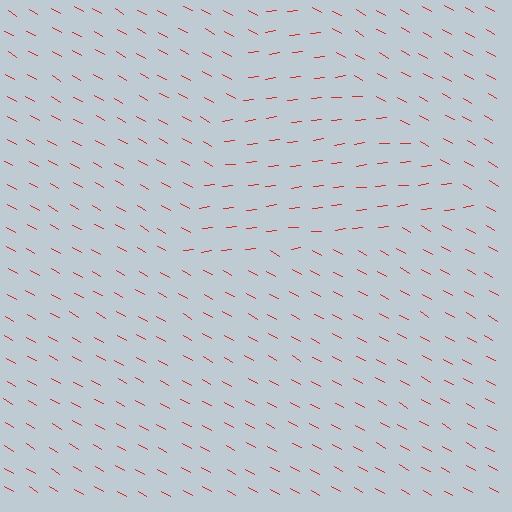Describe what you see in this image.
The image is filled with small red line segments. A triangle region in the image has lines oriented differently from the surrounding lines, creating a visible texture boundary.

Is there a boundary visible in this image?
Yes, there is a texture boundary formed by a change in line orientation.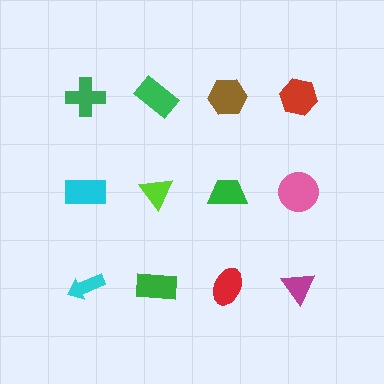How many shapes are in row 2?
4 shapes.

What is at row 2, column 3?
A green trapezoid.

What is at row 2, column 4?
A pink circle.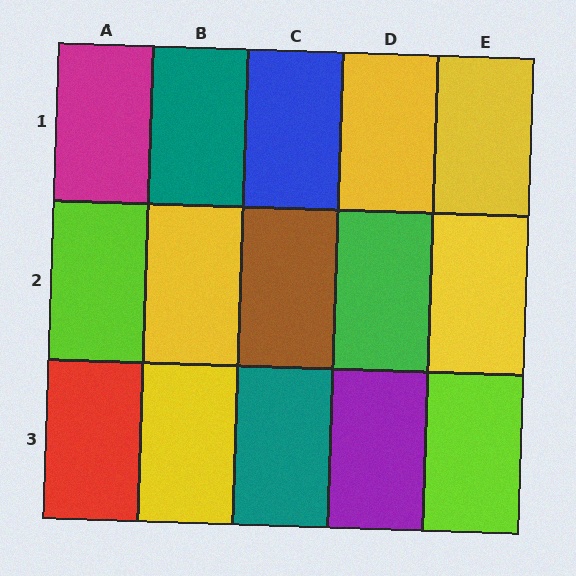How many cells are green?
1 cell is green.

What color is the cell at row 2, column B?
Yellow.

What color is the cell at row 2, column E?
Yellow.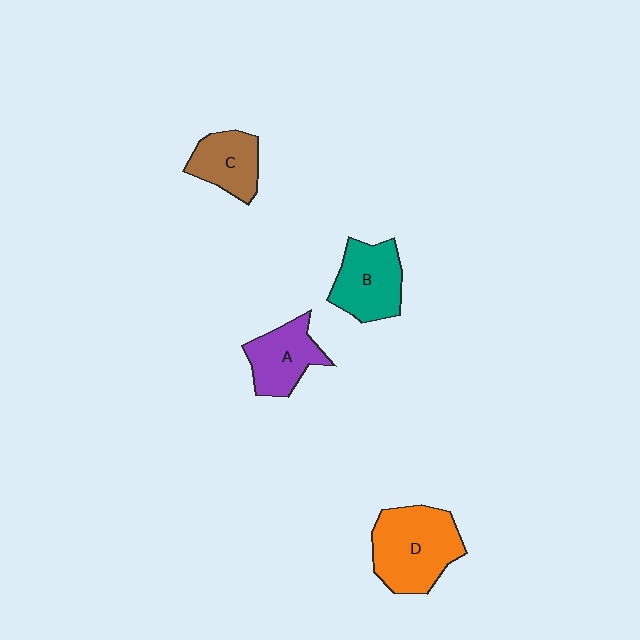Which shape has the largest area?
Shape D (orange).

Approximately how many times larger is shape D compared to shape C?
Approximately 1.7 times.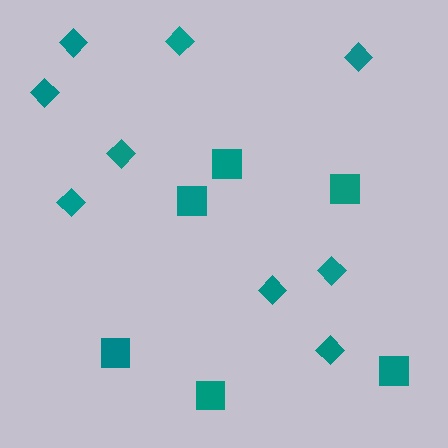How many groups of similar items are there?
There are 2 groups: one group of diamonds (9) and one group of squares (6).